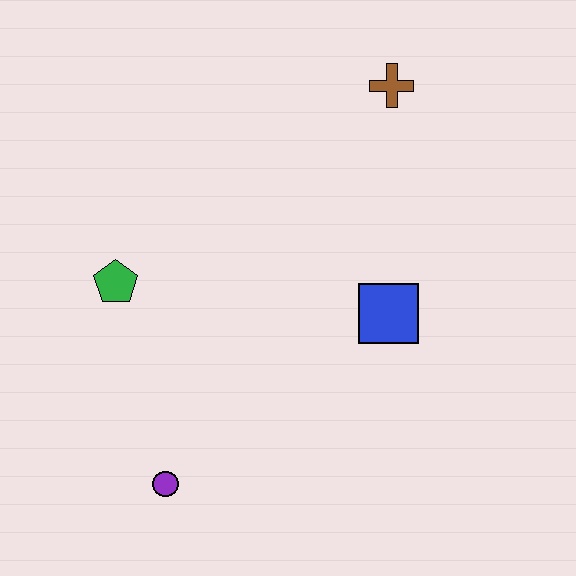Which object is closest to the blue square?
The brown cross is closest to the blue square.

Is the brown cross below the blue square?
No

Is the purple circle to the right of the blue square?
No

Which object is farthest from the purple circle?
The brown cross is farthest from the purple circle.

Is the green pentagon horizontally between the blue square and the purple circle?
No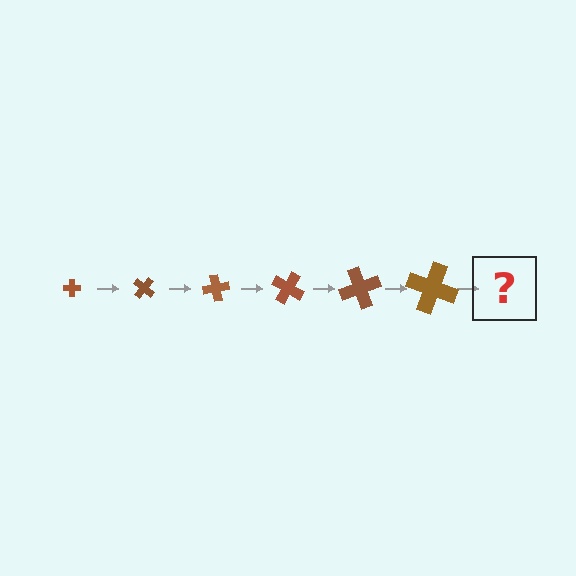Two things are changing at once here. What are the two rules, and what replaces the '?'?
The two rules are that the cross grows larger each step and it rotates 40 degrees each step. The '?' should be a cross, larger than the previous one and rotated 240 degrees from the start.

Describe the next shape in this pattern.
It should be a cross, larger than the previous one and rotated 240 degrees from the start.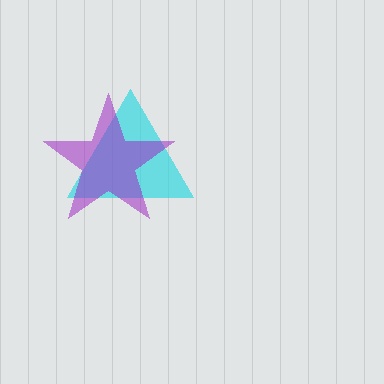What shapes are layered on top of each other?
The layered shapes are: a cyan triangle, a purple star.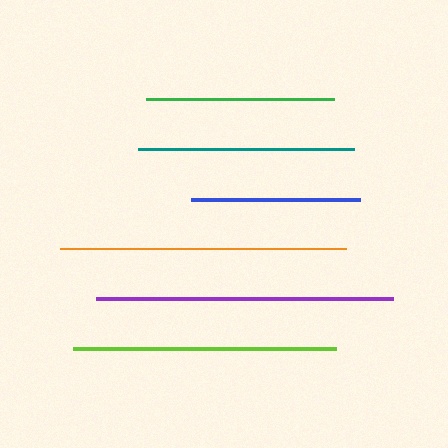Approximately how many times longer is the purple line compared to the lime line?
The purple line is approximately 1.1 times the length of the lime line.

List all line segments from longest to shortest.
From longest to shortest: purple, orange, lime, teal, green, blue.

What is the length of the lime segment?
The lime segment is approximately 263 pixels long.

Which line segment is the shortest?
The blue line is the shortest at approximately 168 pixels.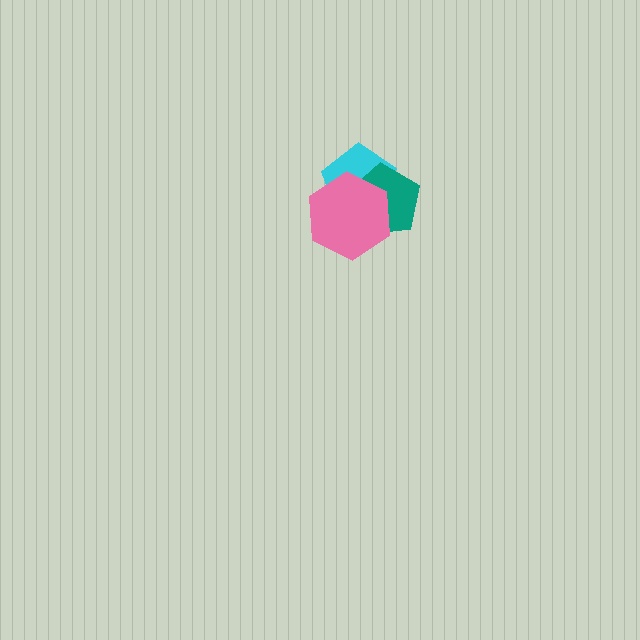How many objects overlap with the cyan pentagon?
2 objects overlap with the cyan pentagon.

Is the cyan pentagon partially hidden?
Yes, it is partially covered by another shape.